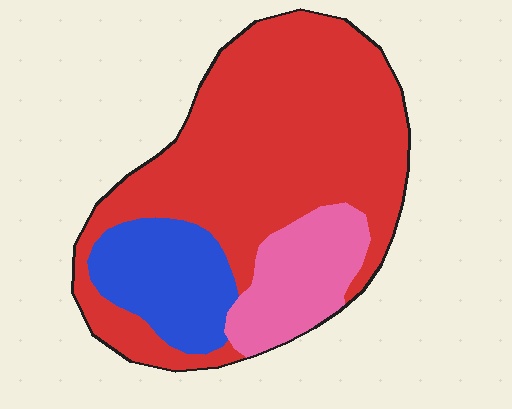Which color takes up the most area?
Red, at roughly 65%.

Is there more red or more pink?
Red.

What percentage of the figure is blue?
Blue covers around 15% of the figure.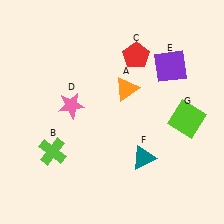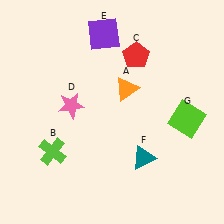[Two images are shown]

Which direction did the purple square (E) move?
The purple square (E) moved left.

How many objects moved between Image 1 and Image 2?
1 object moved between the two images.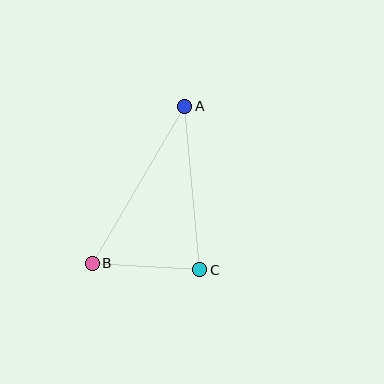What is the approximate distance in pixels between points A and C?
The distance between A and C is approximately 164 pixels.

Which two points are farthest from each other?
Points A and B are farthest from each other.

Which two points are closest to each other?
Points B and C are closest to each other.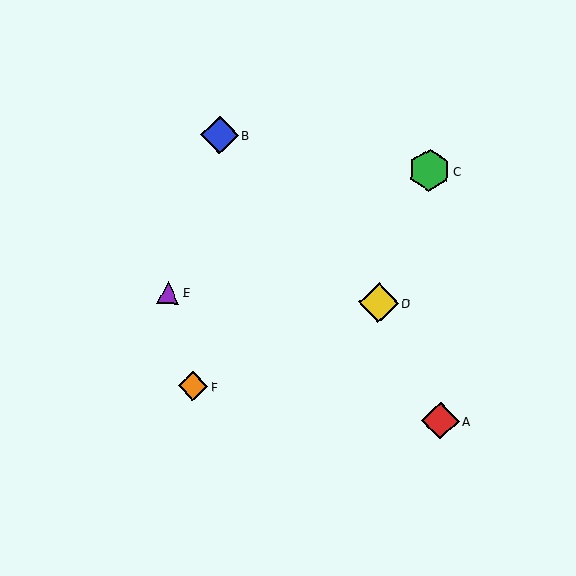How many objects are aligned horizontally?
2 objects (D, E) are aligned horizontally.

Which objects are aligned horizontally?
Objects D, E are aligned horizontally.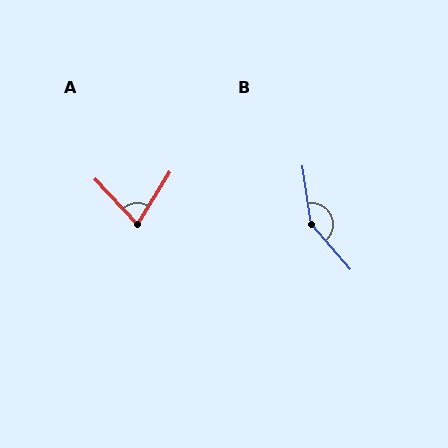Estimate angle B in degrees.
Approximately 148 degrees.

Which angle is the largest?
B, at approximately 148 degrees.